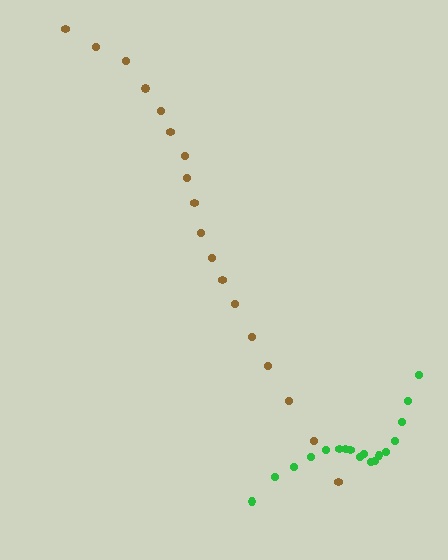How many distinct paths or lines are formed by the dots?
There are 2 distinct paths.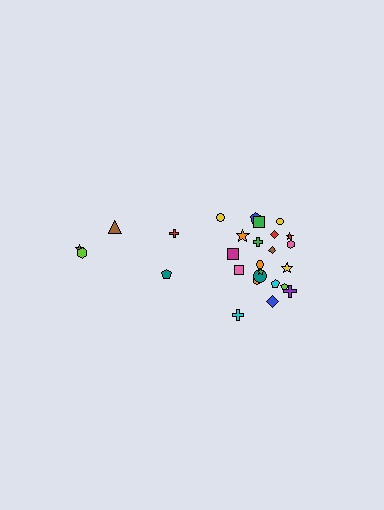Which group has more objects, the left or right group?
The right group.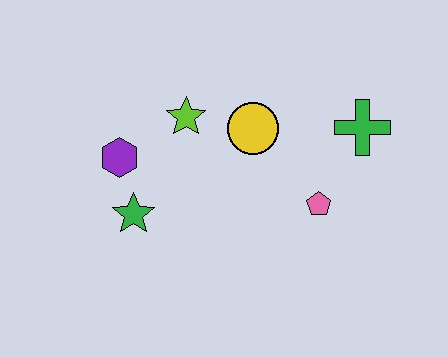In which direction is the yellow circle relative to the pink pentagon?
The yellow circle is above the pink pentagon.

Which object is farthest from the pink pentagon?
The purple hexagon is farthest from the pink pentagon.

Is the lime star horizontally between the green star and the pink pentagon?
Yes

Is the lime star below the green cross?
No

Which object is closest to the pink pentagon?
The green cross is closest to the pink pentagon.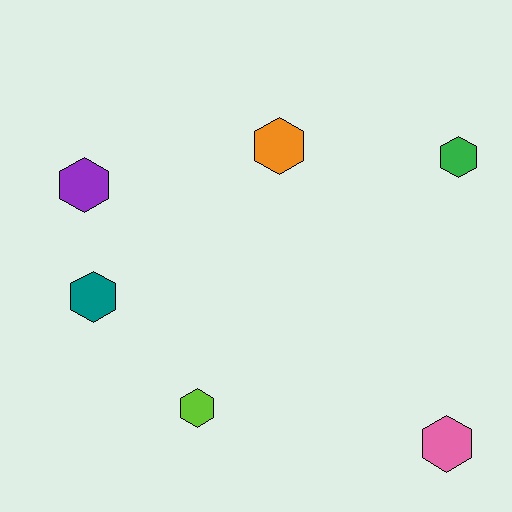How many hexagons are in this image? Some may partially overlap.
There are 6 hexagons.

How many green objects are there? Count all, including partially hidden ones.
There is 1 green object.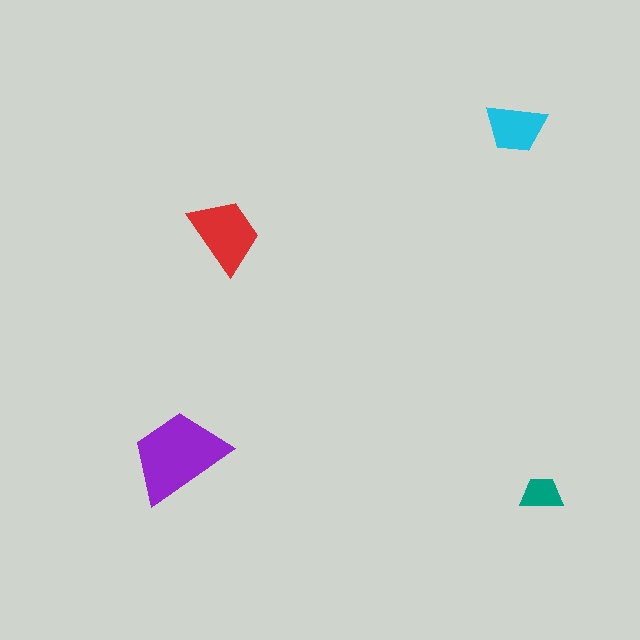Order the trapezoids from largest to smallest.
the purple one, the red one, the cyan one, the teal one.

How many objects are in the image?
There are 4 objects in the image.